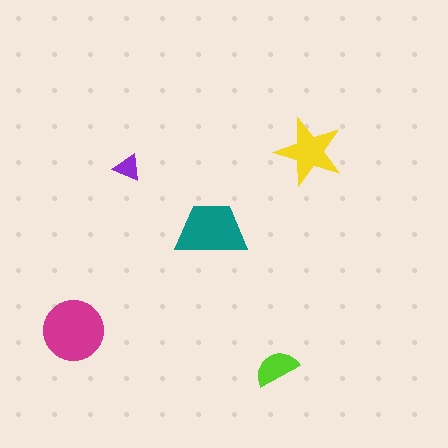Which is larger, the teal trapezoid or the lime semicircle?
The teal trapezoid.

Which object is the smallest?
The purple triangle.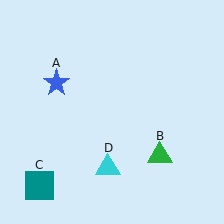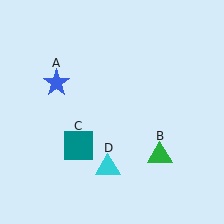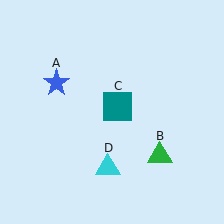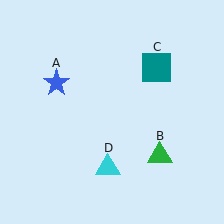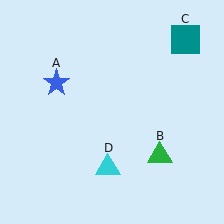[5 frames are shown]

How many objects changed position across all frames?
1 object changed position: teal square (object C).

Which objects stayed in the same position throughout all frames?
Blue star (object A) and green triangle (object B) and cyan triangle (object D) remained stationary.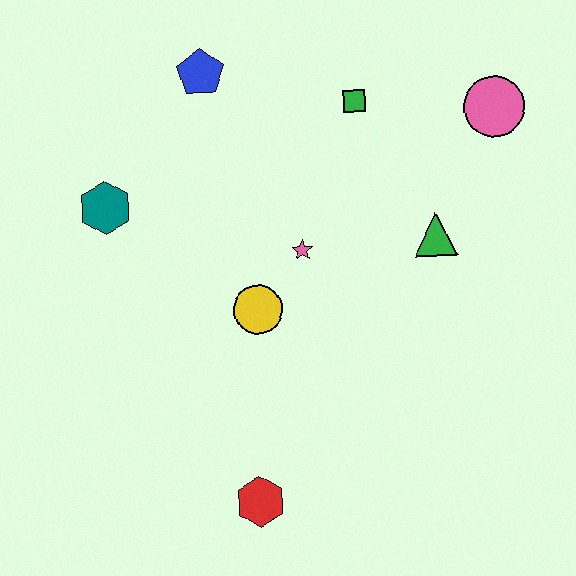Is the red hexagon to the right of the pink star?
No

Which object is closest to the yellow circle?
The pink star is closest to the yellow circle.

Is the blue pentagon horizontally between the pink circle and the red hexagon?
No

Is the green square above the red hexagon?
Yes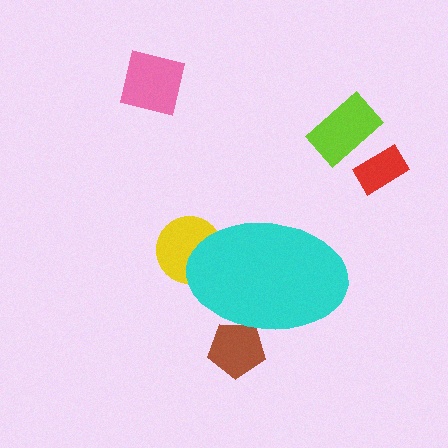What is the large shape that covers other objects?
A cyan ellipse.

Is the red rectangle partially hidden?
No, the red rectangle is fully visible.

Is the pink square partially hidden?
No, the pink square is fully visible.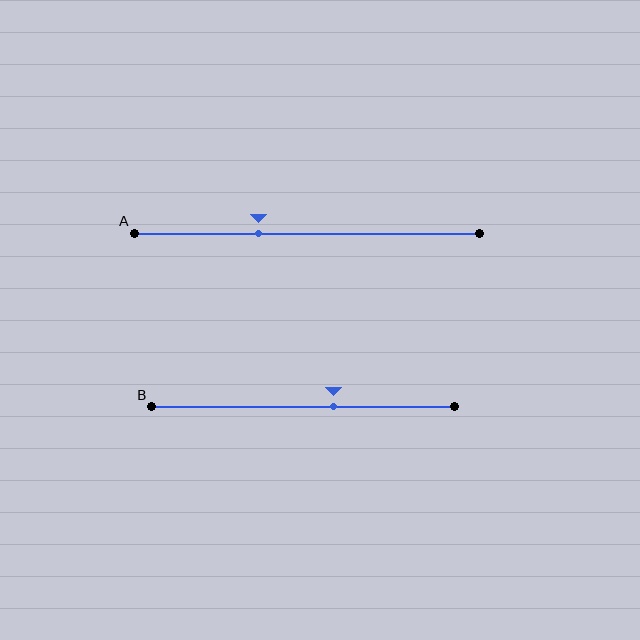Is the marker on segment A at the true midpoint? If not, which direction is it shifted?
No, the marker on segment A is shifted to the left by about 14% of the segment length.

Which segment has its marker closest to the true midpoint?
Segment B has its marker closest to the true midpoint.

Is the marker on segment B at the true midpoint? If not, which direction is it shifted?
No, the marker on segment B is shifted to the right by about 10% of the segment length.